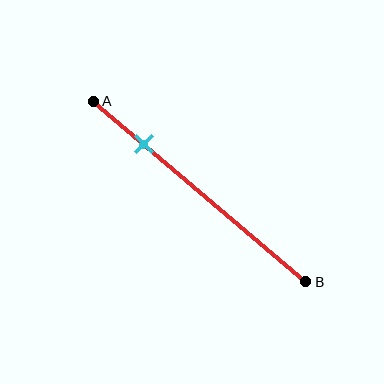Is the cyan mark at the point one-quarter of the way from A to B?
Yes, the mark is approximately at the one-quarter point.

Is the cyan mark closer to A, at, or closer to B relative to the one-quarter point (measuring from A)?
The cyan mark is approximately at the one-quarter point of segment AB.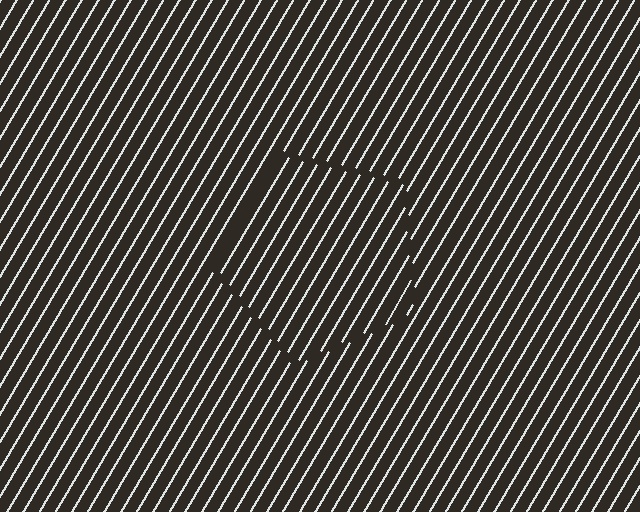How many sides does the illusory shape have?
5 sides — the line-ends trace a pentagon.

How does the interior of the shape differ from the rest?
The interior of the shape contains the same grating, shifted by half a period — the contour is defined by the phase discontinuity where line-ends from the inner and outer gratings abut.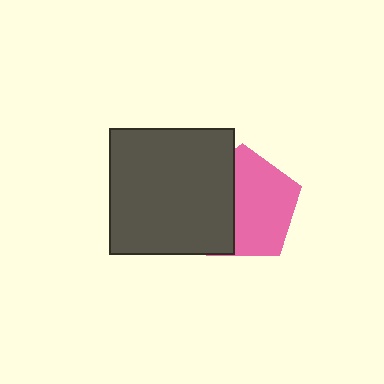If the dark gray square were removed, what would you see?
You would see the complete pink pentagon.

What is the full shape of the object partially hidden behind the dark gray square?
The partially hidden object is a pink pentagon.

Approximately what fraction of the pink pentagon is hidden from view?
Roughly 42% of the pink pentagon is hidden behind the dark gray square.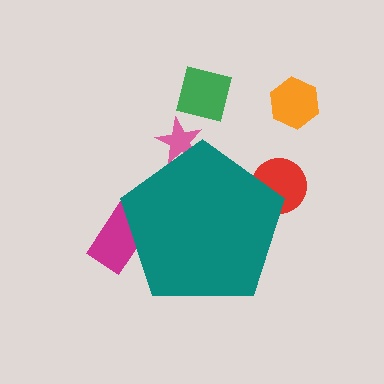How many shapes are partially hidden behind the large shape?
3 shapes are partially hidden.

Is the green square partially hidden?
No, the green square is fully visible.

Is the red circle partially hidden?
Yes, the red circle is partially hidden behind the teal pentagon.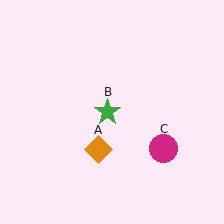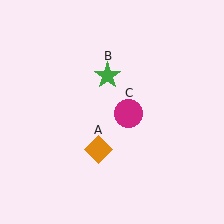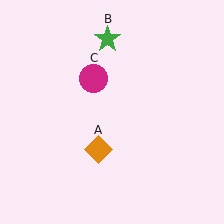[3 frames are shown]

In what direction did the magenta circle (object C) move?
The magenta circle (object C) moved up and to the left.